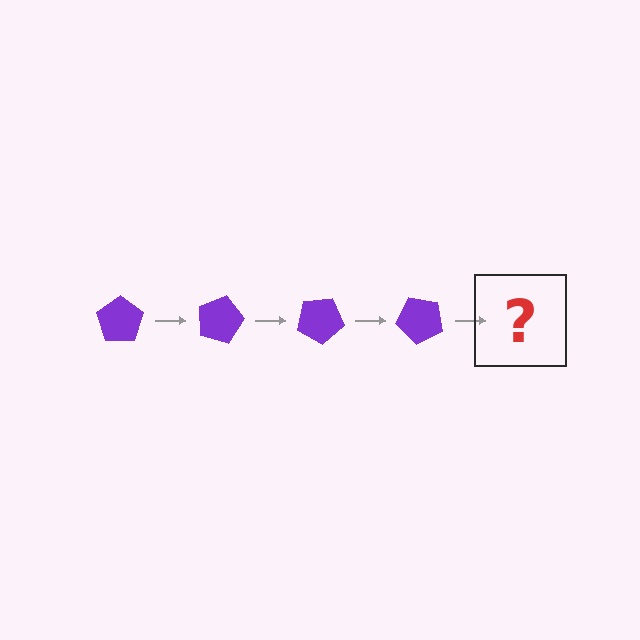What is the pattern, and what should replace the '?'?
The pattern is that the pentagon rotates 15 degrees each step. The '?' should be a purple pentagon rotated 60 degrees.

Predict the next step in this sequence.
The next step is a purple pentagon rotated 60 degrees.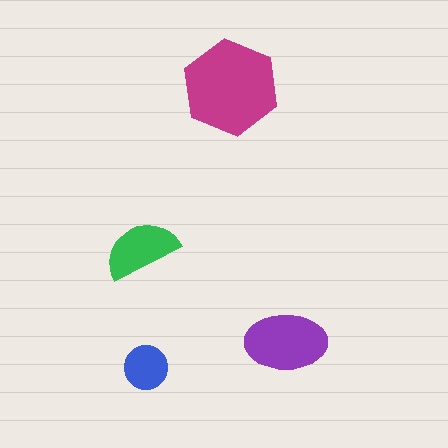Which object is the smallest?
The blue circle.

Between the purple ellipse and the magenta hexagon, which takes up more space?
The magenta hexagon.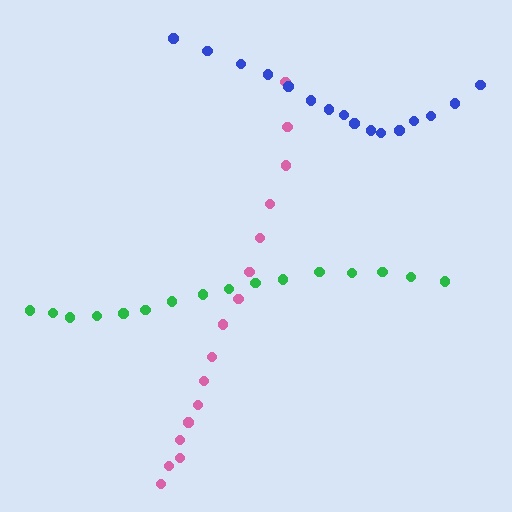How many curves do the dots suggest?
There are 3 distinct paths.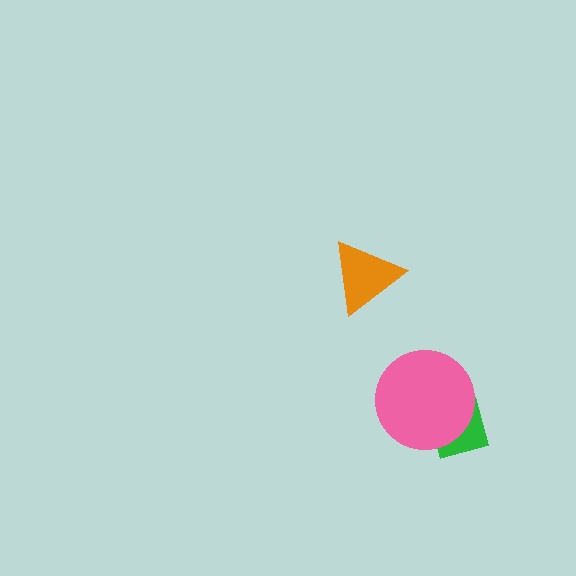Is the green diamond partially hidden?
Yes, it is partially covered by another shape.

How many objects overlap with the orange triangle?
0 objects overlap with the orange triangle.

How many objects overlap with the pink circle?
1 object overlaps with the pink circle.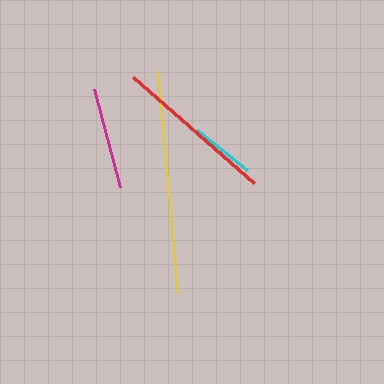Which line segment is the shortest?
The cyan line is the shortest at approximately 64 pixels.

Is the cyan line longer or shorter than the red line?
The red line is longer than the cyan line.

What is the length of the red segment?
The red segment is approximately 161 pixels long.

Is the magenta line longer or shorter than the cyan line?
The magenta line is longer than the cyan line.